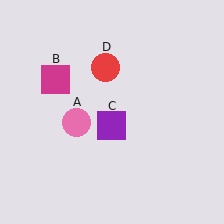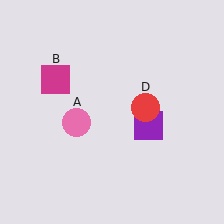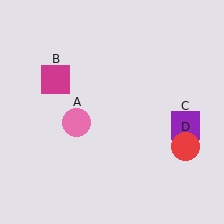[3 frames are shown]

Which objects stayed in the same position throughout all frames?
Pink circle (object A) and magenta square (object B) remained stationary.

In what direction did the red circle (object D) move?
The red circle (object D) moved down and to the right.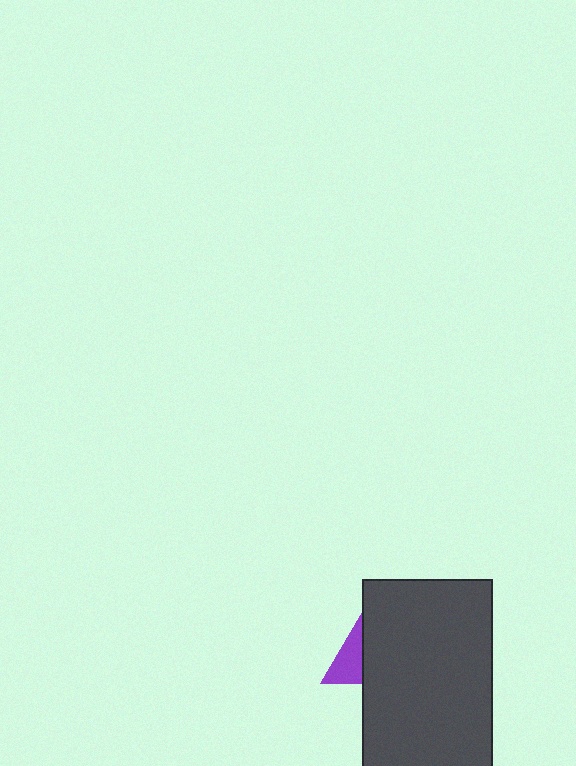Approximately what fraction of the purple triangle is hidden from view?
Roughly 66% of the purple triangle is hidden behind the dark gray rectangle.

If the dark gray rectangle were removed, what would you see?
You would see the complete purple triangle.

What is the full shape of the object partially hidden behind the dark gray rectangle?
The partially hidden object is a purple triangle.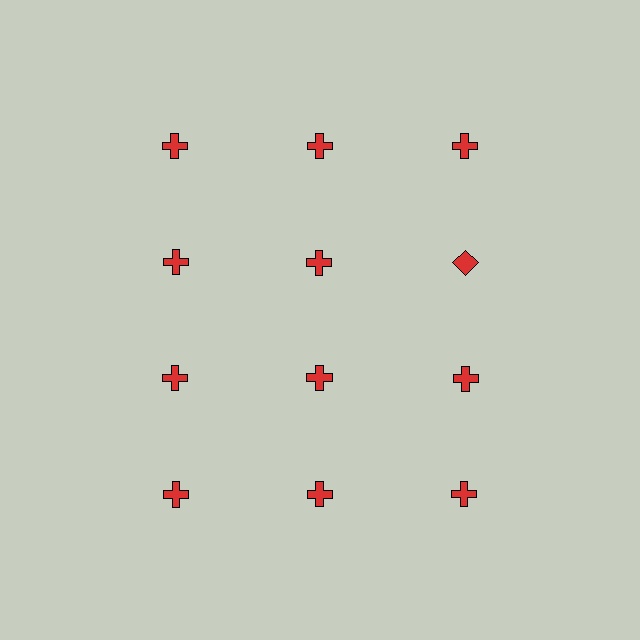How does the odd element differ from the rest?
It has a different shape: diamond instead of cross.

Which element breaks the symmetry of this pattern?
The red diamond in the second row, center column breaks the symmetry. All other shapes are red crosses.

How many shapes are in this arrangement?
There are 12 shapes arranged in a grid pattern.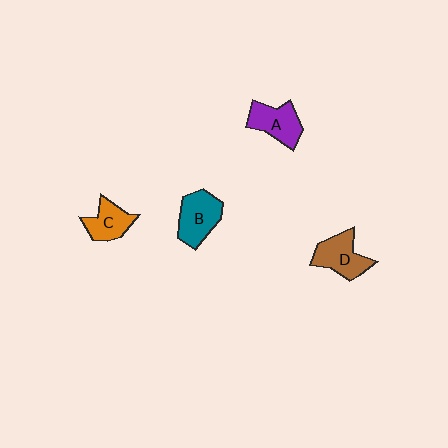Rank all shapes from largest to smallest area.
From largest to smallest: B (teal), D (brown), A (purple), C (orange).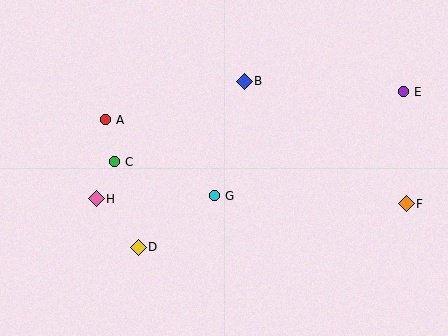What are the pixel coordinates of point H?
Point H is at (96, 199).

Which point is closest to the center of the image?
Point G at (215, 196) is closest to the center.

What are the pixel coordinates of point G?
Point G is at (215, 196).